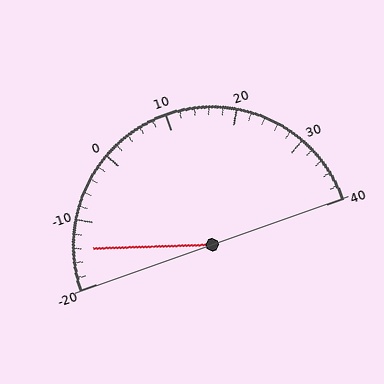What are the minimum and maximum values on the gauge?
The gauge ranges from -20 to 40.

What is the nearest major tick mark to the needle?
The nearest major tick mark is -10.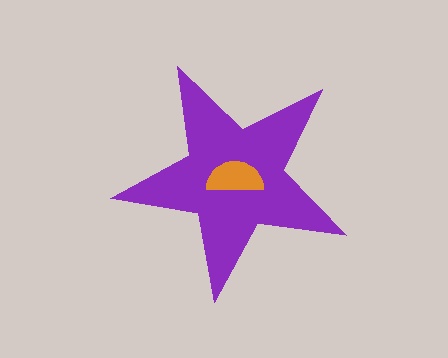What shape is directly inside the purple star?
The orange semicircle.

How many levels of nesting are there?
2.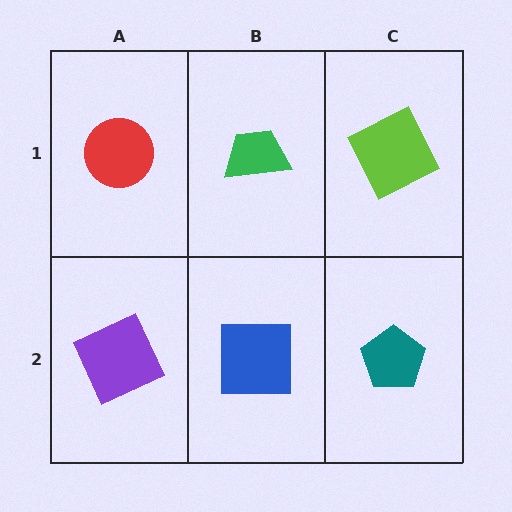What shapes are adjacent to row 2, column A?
A red circle (row 1, column A), a blue square (row 2, column B).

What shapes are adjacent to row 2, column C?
A lime square (row 1, column C), a blue square (row 2, column B).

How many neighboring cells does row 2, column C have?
2.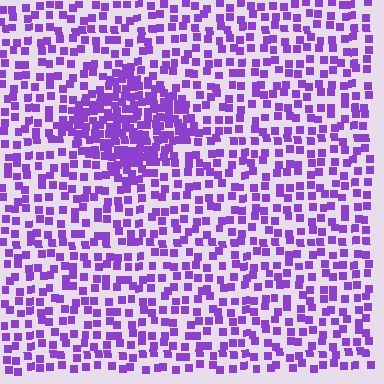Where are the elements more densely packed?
The elements are more densely packed inside the diamond boundary.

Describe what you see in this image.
The image contains small purple elements arranged at two different densities. A diamond-shaped region is visible where the elements are more densely packed than the surrounding area.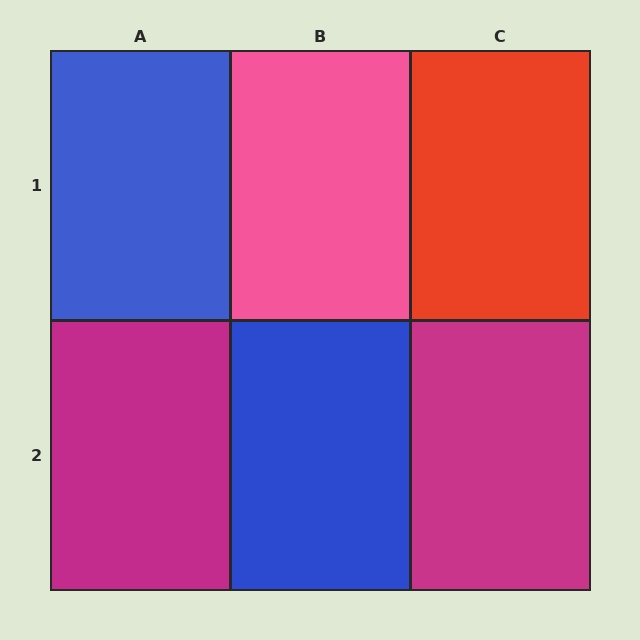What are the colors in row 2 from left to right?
Magenta, blue, magenta.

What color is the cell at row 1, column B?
Pink.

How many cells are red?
1 cell is red.